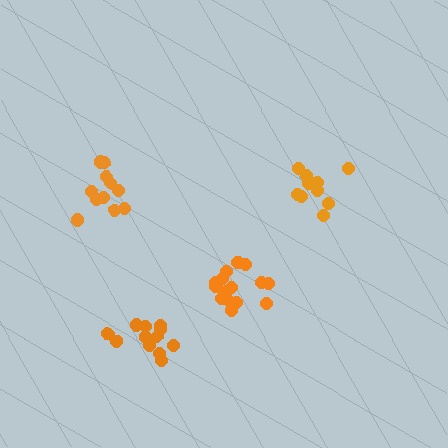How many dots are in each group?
Group 1: 12 dots, Group 2: 12 dots, Group 3: 17 dots, Group 4: 11 dots (52 total).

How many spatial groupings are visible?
There are 4 spatial groupings.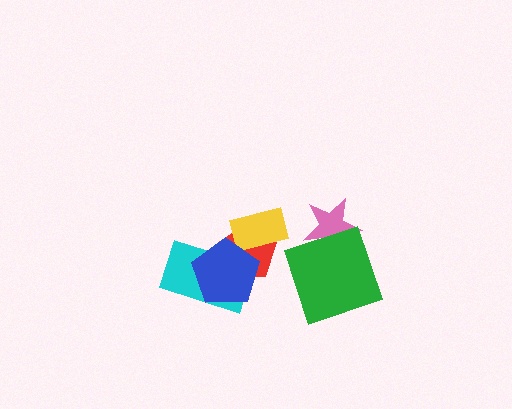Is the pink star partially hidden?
Yes, it is partially covered by another shape.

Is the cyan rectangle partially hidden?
Yes, it is partially covered by another shape.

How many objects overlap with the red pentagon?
3 objects overlap with the red pentagon.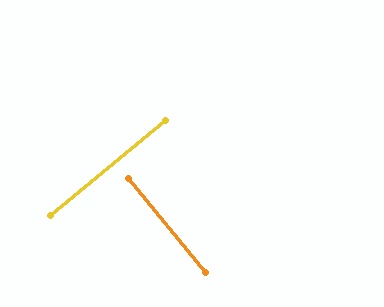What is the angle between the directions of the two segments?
Approximately 90 degrees.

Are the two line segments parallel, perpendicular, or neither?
Perpendicular — they meet at approximately 90°.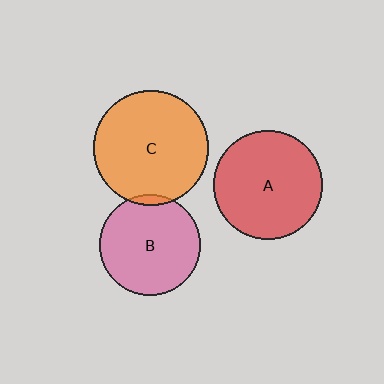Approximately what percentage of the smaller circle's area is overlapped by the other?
Approximately 5%.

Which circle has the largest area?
Circle C (orange).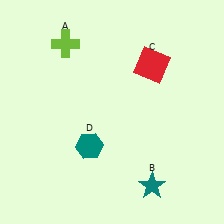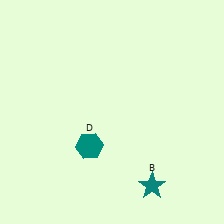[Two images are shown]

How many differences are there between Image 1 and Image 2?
There are 2 differences between the two images.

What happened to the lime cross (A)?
The lime cross (A) was removed in Image 2. It was in the top-left area of Image 1.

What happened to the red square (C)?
The red square (C) was removed in Image 2. It was in the top-right area of Image 1.